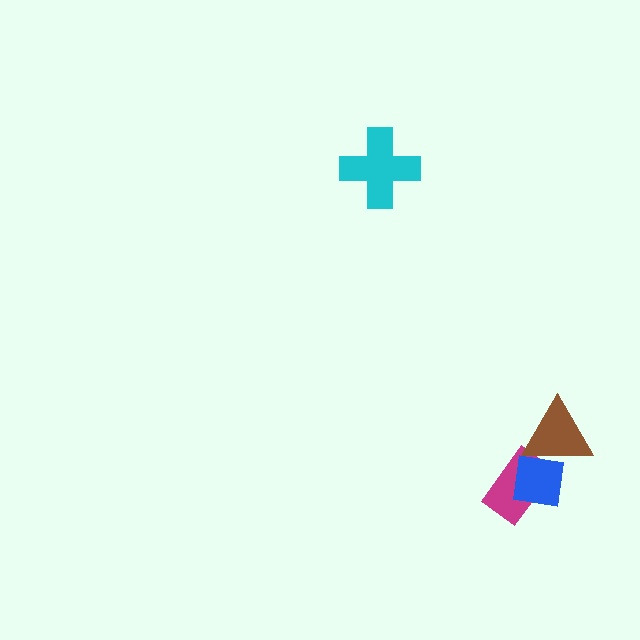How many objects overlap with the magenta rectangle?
2 objects overlap with the magenta rectangle.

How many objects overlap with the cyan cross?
0 objects overlap with the cyan cross.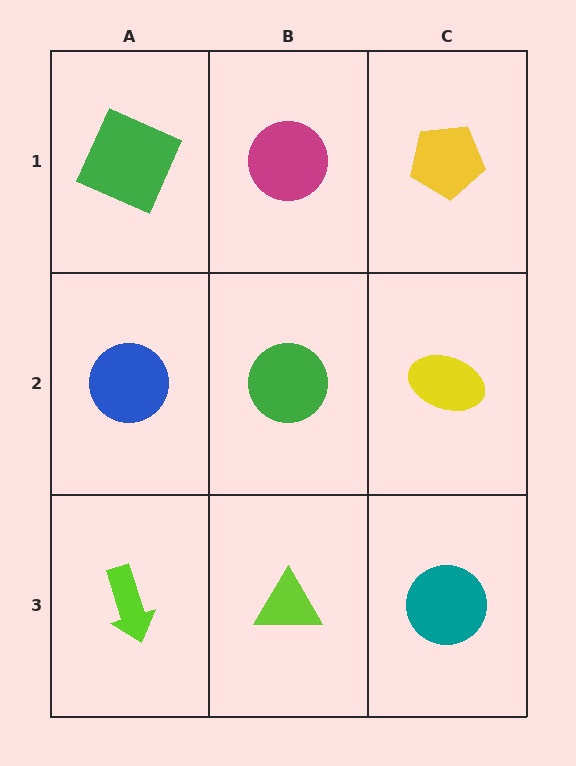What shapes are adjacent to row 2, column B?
A magenta circle (row 1, column B), a lime triangle (row 3, column B), a blue circle (row 2, column A), a yellow ellipse (row 2, column C).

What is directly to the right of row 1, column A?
A magenta circle.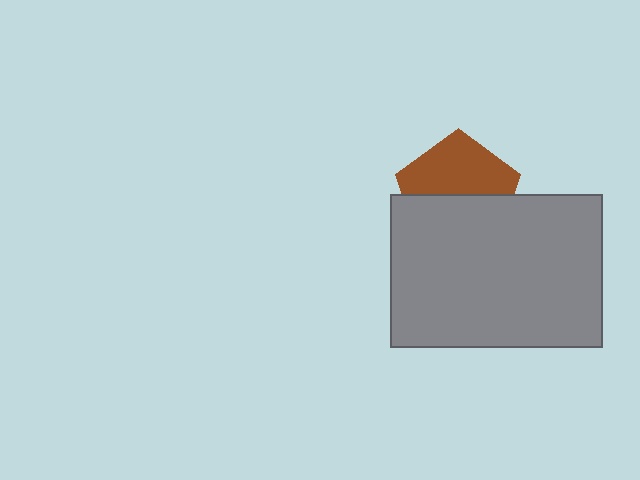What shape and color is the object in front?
The object in front is a gray rectangle.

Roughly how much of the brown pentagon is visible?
About half of it is visible (roughly 49%).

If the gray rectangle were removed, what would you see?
You would see the complete brown pentagon.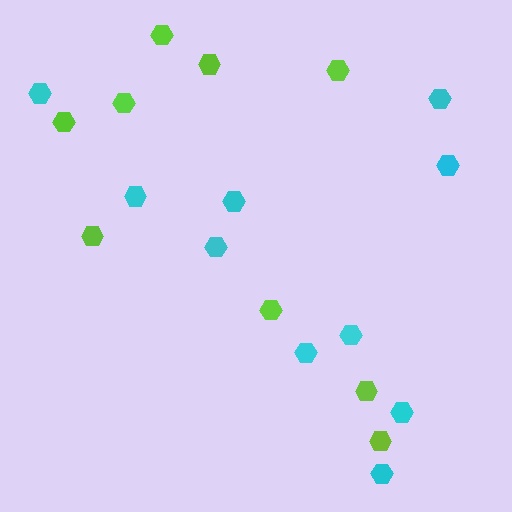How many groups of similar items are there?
There are 2 groups: one group of cyan hexagons (10) and one group of lime hexagons (9).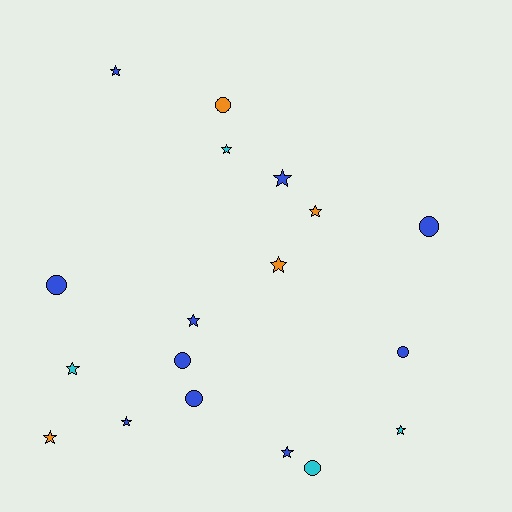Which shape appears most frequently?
Star, with 11 objects.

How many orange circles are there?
There is 1 orange circle.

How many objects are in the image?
There are 18 objects.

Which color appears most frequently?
Blue, with 10 objects.